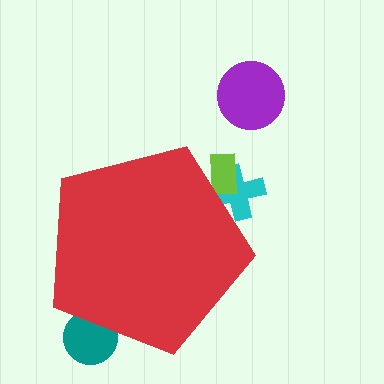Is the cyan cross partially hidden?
Yes, the cyan cross is partially hidden behind the red pentagon.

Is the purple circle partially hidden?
No, the purple circle is fully visible.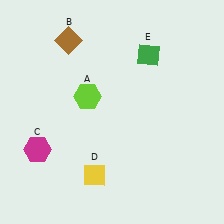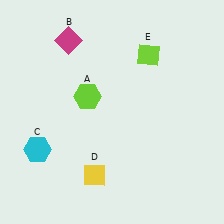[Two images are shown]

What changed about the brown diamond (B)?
In Image 1, B is brown. In Image 2, it changed to magenta.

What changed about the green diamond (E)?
In Image 1, E is green. In Image 2, it changed to lime.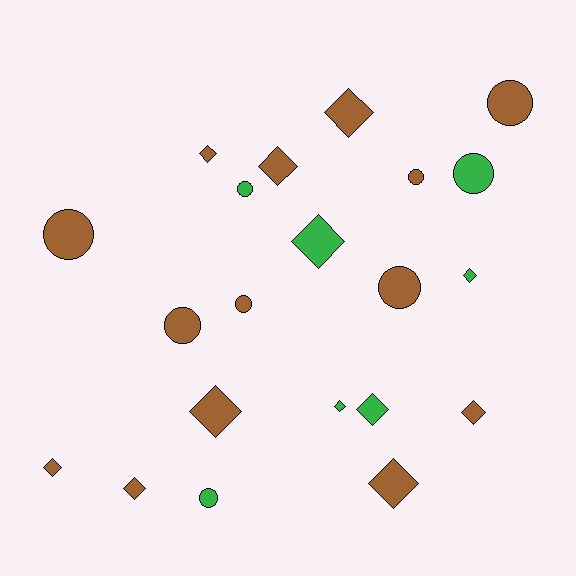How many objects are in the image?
There are 21 objects.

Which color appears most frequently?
Brown, with 14 objects.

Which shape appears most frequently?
Diamond, with 12 objects.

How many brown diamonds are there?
There are 8 brown diamonds.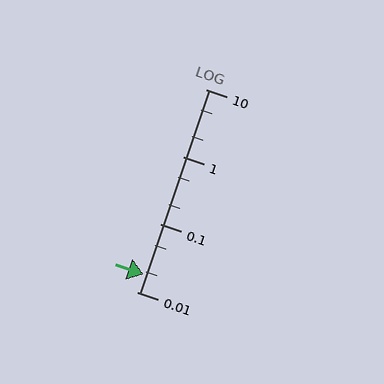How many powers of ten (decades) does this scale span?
The scale spans 3 decades, from 0.01 to 10.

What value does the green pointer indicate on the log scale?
The pointer indicates approximately 0.018.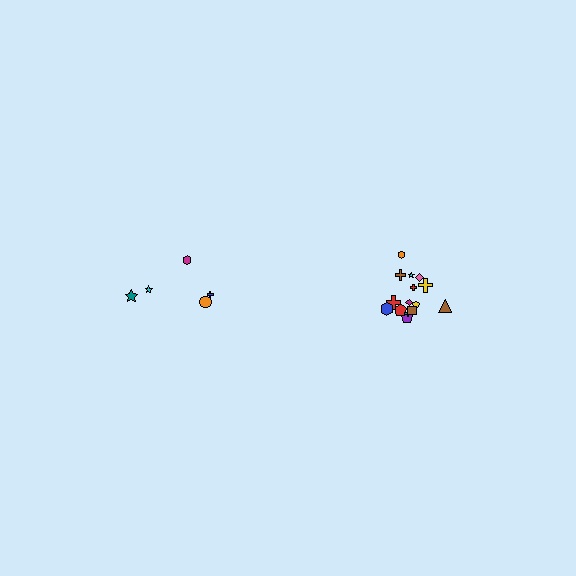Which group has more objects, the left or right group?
The right group.